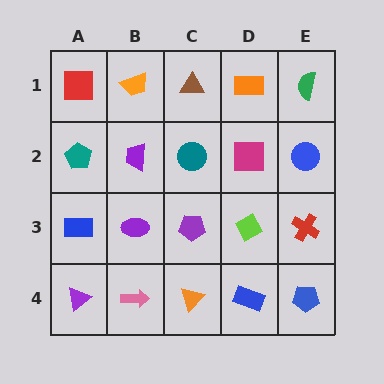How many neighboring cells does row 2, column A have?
3.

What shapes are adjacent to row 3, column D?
A magenta square (row 2, column D), a blue rectangle (row 4, column D), a purple pentagon (row 3, column C), a red cross (row 3, column E).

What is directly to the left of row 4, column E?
A blue rectangle.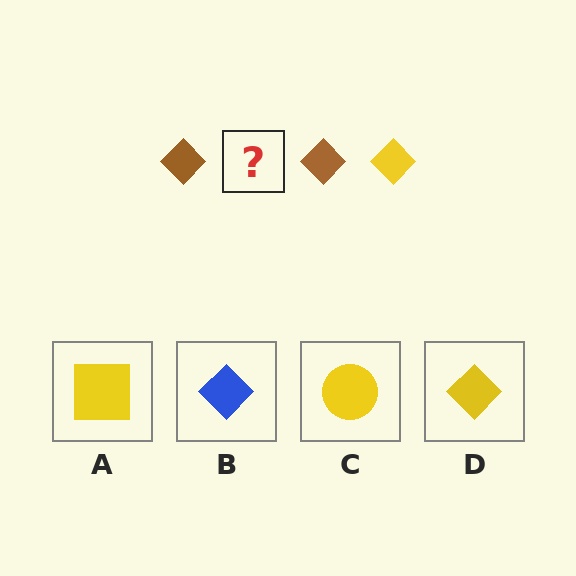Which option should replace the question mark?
Option D.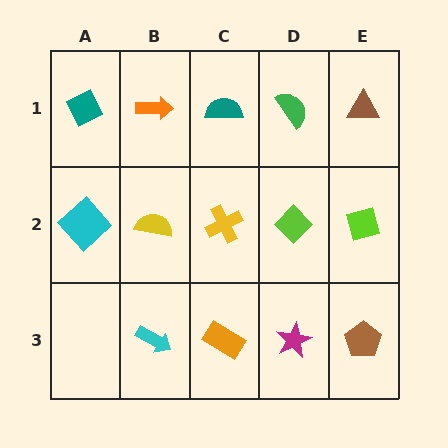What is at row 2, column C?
A yellow cross.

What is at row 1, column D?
A green semicircle.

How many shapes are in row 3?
4 shapes.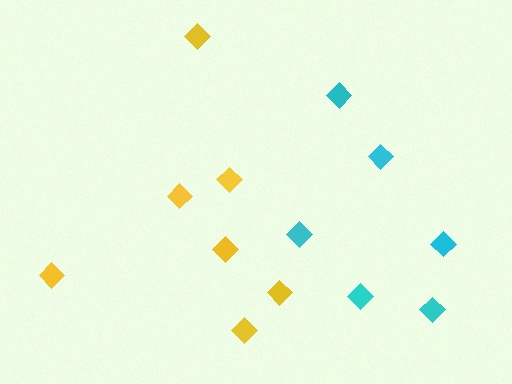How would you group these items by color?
There are 2 groups: one group of yellow diamonds (7) and one group of cyan diamonds (6).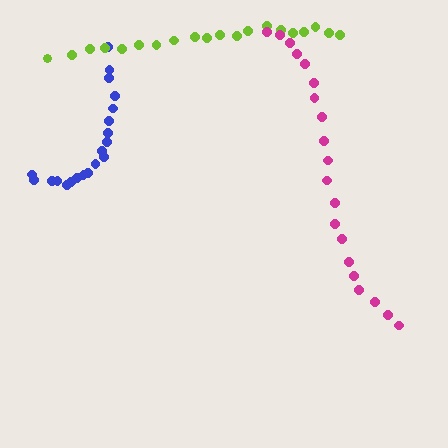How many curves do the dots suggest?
There are 3 distinct paths.